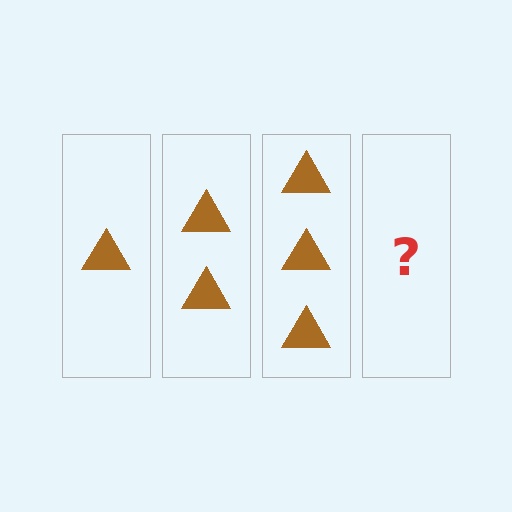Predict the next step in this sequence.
The next step is 4 triangles.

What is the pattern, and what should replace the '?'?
The pattern is that each step adds one more triangle. The '?' should be 4 triangles.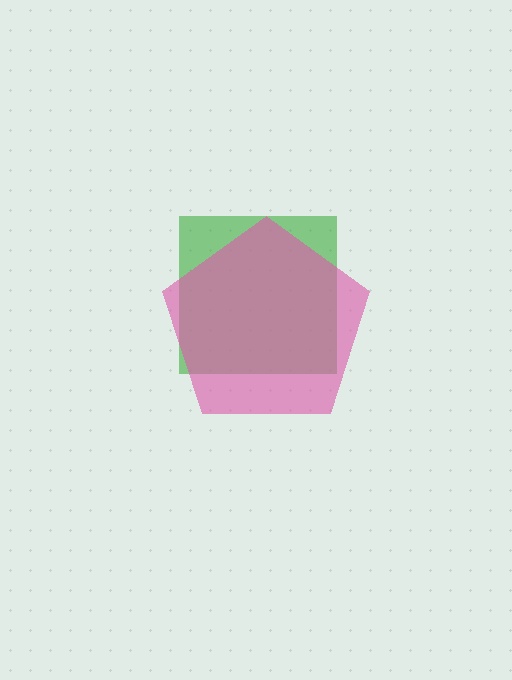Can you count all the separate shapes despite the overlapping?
Yes, there are 2 separate shapes.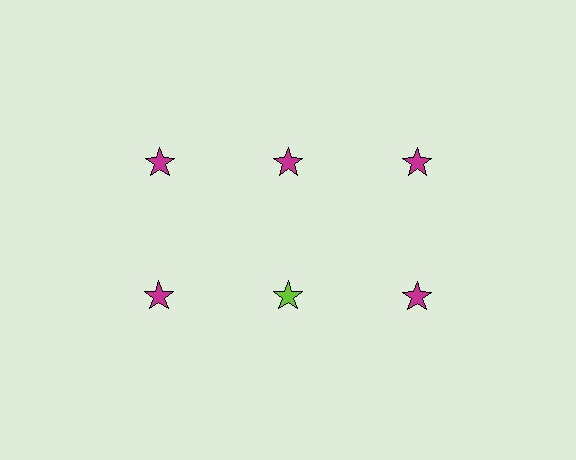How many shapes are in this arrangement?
There are 6 shapes arranged in a grid pattern.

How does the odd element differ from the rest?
It has a different color: lime instead of magenta.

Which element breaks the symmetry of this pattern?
The lime star in the second row, second from left column breaks the symmetry. All other shapes are magenta stars.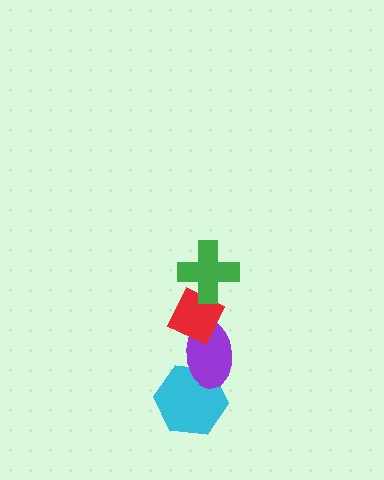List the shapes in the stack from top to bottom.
From top to bottom: the green cross, the red diamond, the purple ellipse, the cyan hexagon.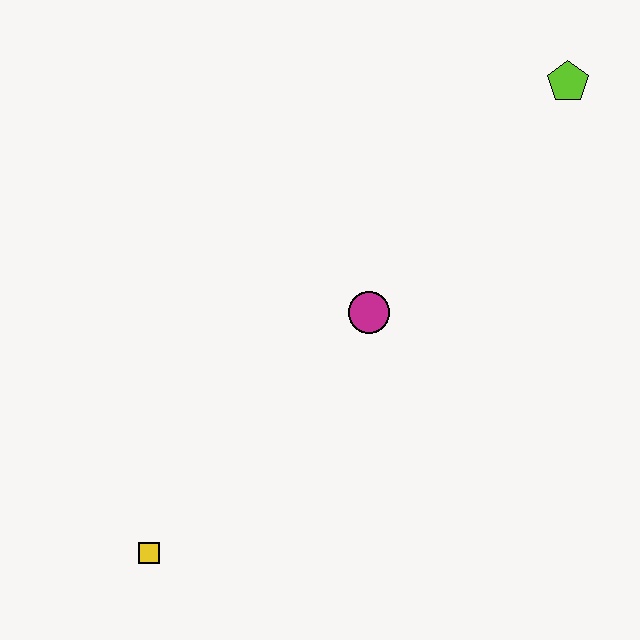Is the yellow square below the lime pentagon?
Yes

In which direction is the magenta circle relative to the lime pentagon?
The magenta circle is below the lime pentagon.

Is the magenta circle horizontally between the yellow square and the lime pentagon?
Yes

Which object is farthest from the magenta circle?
The yellow square is farthest from the magenta circle.